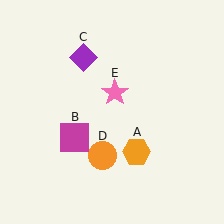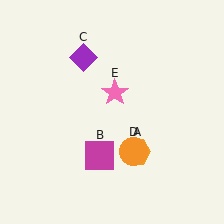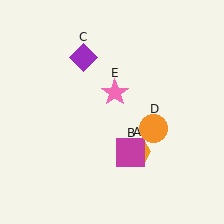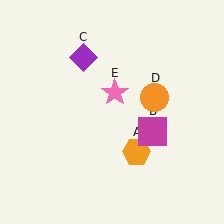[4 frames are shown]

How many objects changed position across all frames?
2 objects changed position: magenta square (object B), orange circle (object D).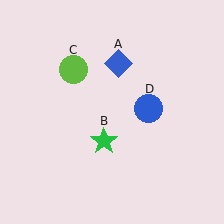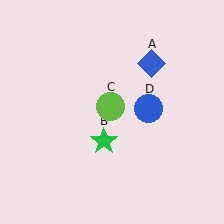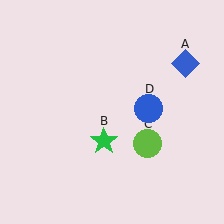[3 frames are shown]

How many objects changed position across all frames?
2 objects changed position: blue diamond (object A), lime circle (object C).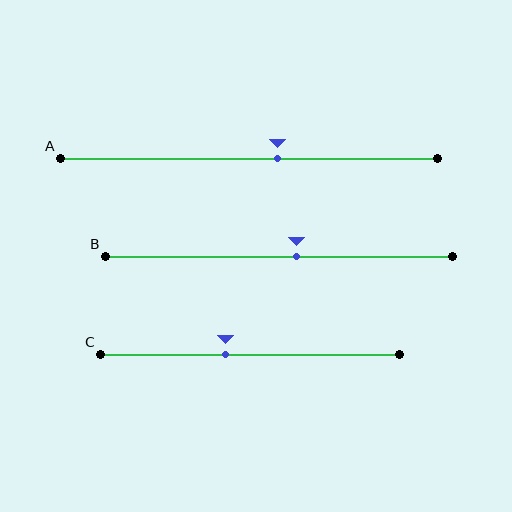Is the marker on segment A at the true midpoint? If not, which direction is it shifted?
No, the marker on segment A is shifted to the right by about 8% of the segment length.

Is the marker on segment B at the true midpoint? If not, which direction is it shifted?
No, the marker on segment B is shifted to the right by about 5% of the segment length.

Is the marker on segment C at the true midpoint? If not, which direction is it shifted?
No, the marker on segment C is shifted to the left by about 8% of the segment length.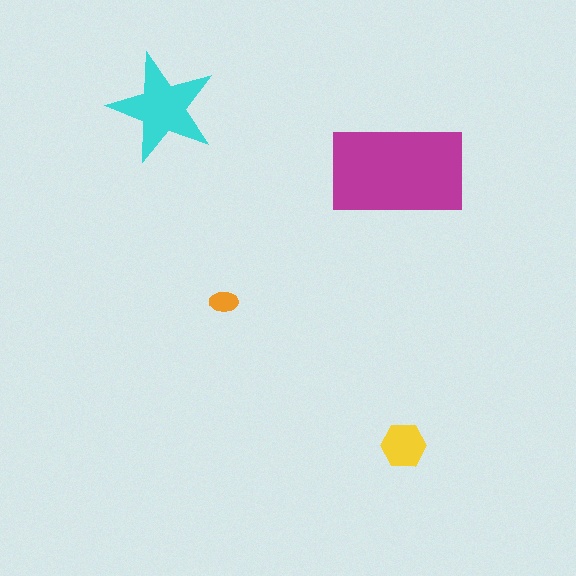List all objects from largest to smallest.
The magenta rectangle, the cyan star, the yellow hexagon, the orange ellipse.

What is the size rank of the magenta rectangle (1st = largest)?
1st.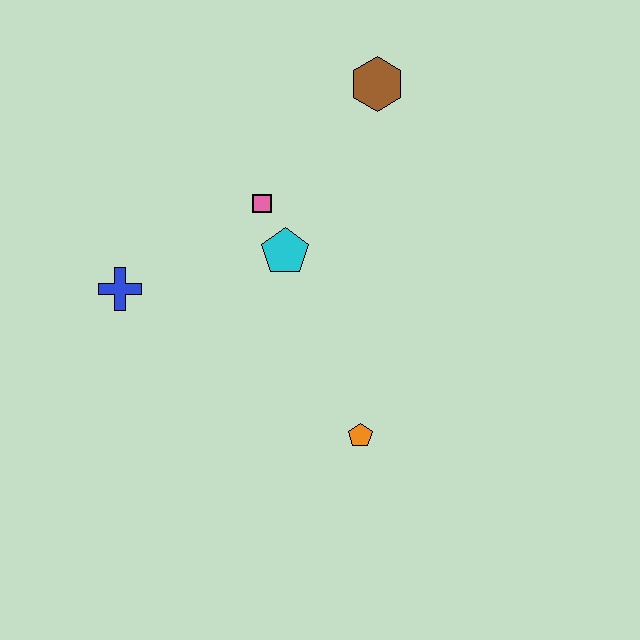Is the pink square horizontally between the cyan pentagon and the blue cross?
Yes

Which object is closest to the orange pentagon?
The cyan pentagon is closest to the orange pentagon.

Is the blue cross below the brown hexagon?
Yes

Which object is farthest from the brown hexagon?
The orange pentagon is farthest from the brown hexagon.